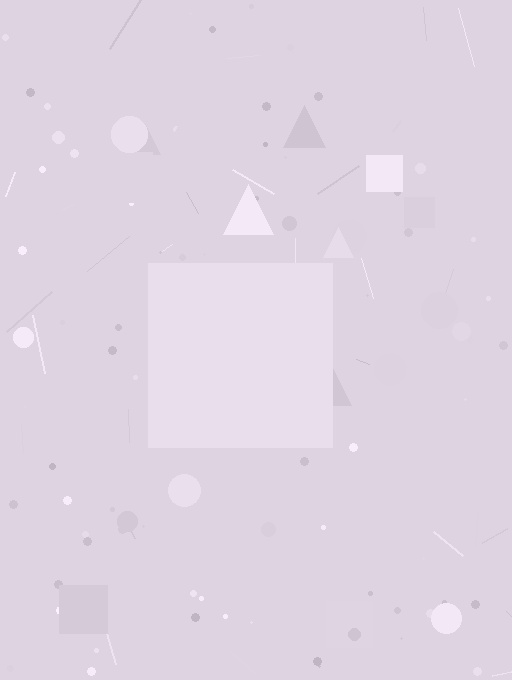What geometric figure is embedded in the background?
A square is embedded in the background.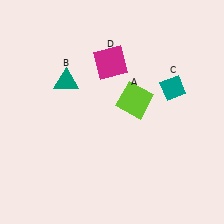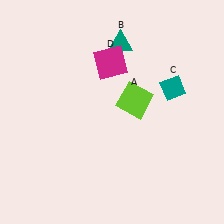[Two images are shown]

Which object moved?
The teal triangle (B) moved right.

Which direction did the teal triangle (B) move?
The teal triangle (B) moved right.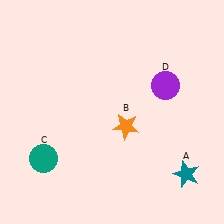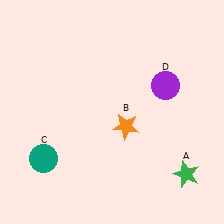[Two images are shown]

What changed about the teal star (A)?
In Image 1, A is teal. In Image 2, it changed to green.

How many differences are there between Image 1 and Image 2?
There is 1 difference between the two images.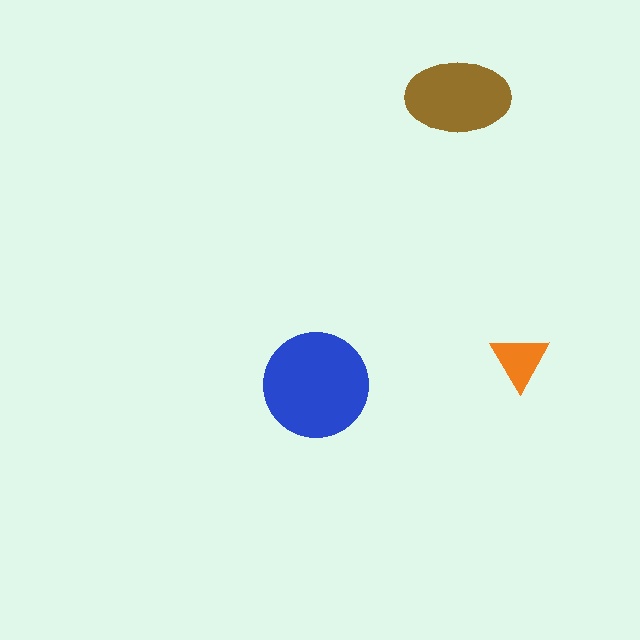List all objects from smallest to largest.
The orange triangle, the brown ellipse, the blue circle.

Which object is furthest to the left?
The blue circle is leftmost.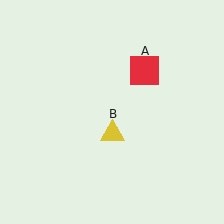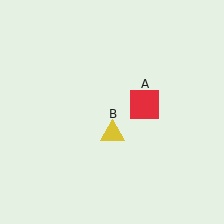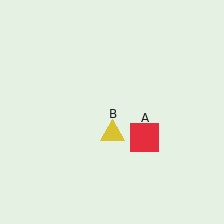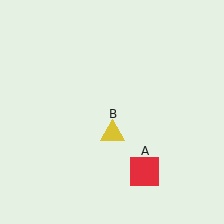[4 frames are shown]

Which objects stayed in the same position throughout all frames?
Yellow triangle (object B) remained stationary.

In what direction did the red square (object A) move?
The red square (object A) moved down.